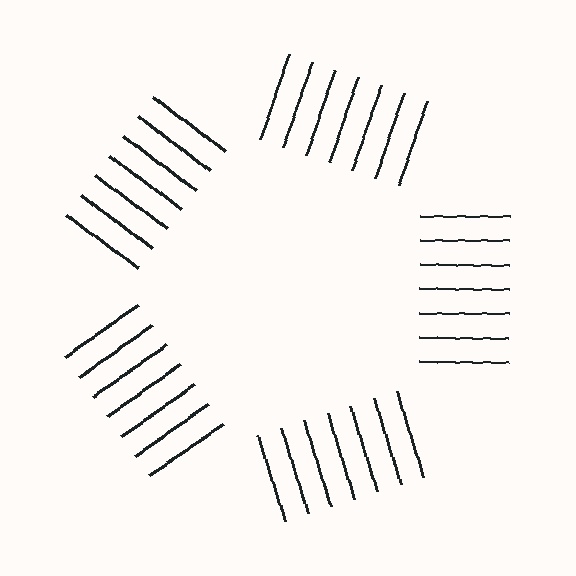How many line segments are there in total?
35 — 7 along each of the 5 edges.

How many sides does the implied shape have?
5 sides — the line-ends trace a pentagon.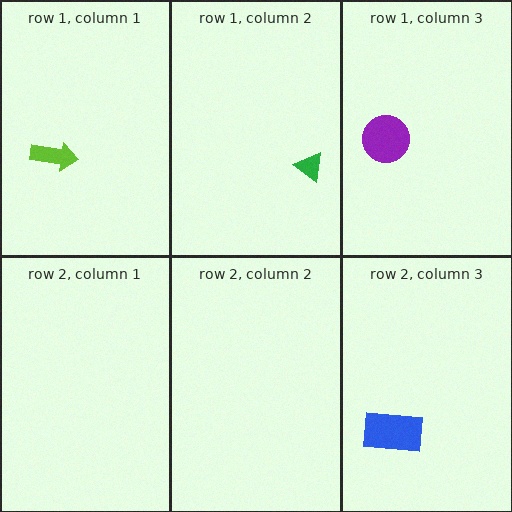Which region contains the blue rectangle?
The row 2, column 3 region.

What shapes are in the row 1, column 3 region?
The purple circle.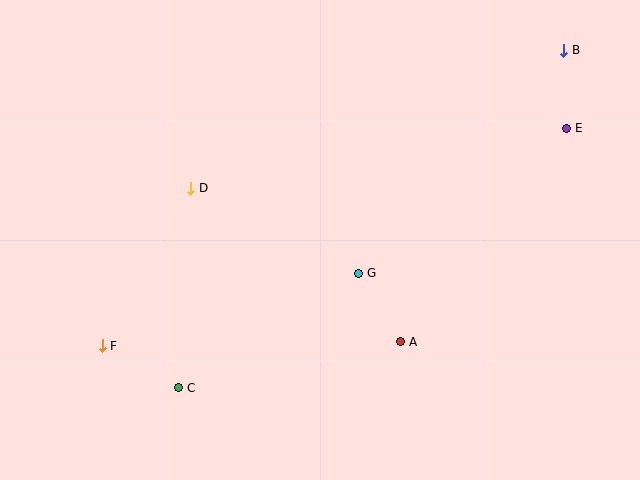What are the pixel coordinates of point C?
Point C is at (179, 388).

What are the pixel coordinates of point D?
Point D is at (191, 188).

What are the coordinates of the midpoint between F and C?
The midpoint between F and C is at (140, 367).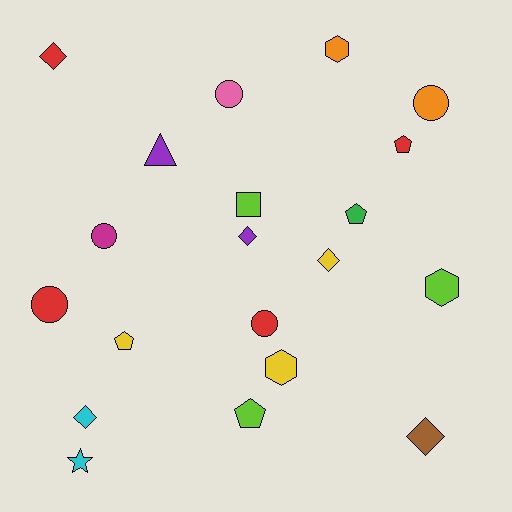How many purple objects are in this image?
There are 2 purple objects.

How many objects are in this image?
There are 20 objects.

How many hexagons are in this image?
There are 3 hexagons.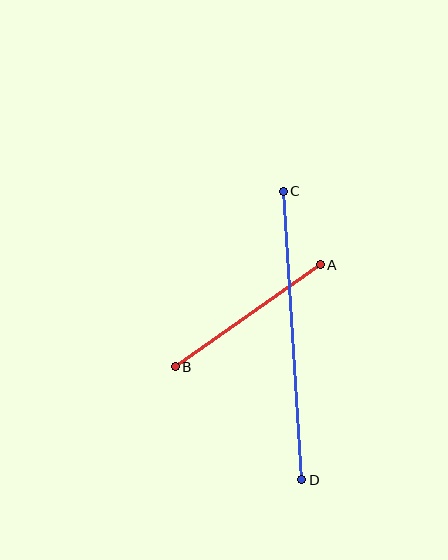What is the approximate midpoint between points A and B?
The midpoint is at approximately (248, 316) pixels.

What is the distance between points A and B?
The distance is approximately 177 pixels.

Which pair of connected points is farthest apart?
Points C and D are farthest apart.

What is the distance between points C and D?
The distance is approximately 289 pixels.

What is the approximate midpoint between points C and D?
The midpoint is at approximately (292, 335) pixels.